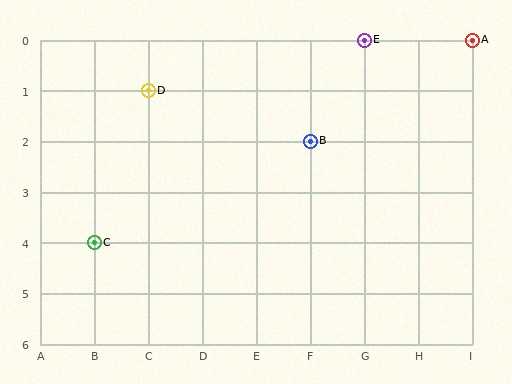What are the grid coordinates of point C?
Point C is at grid coordinates (B, 4).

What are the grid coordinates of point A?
Point A is at grid coordinates (I, 0).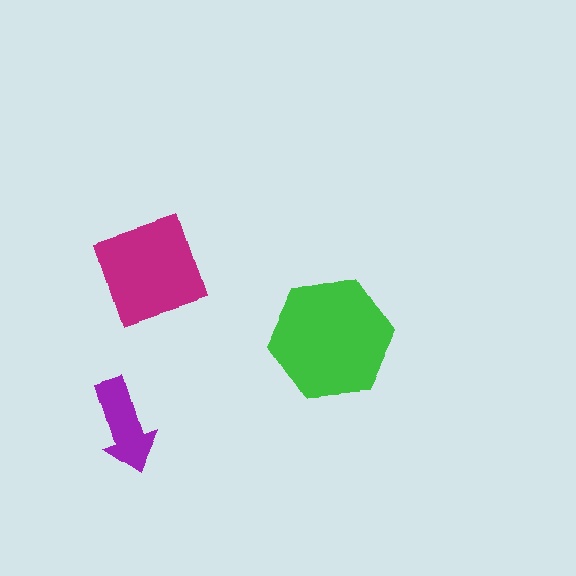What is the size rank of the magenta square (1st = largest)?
2nd.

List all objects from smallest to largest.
The purple arrow, the magenta square, the green hexagon.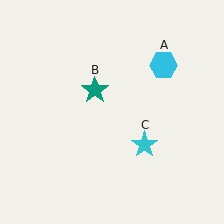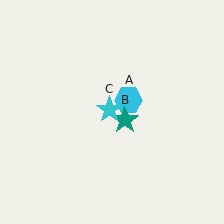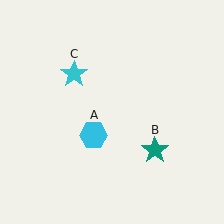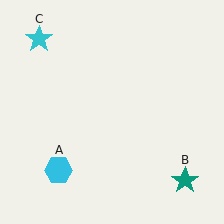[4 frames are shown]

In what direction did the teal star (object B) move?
The teal star (object B) moved down and to the right.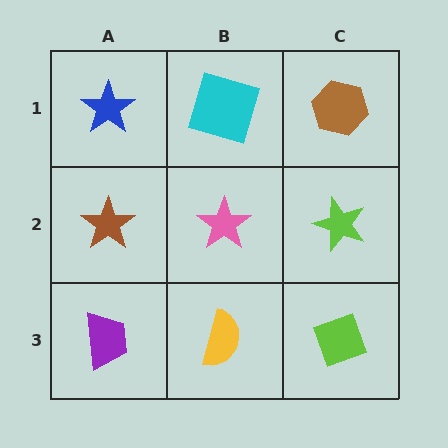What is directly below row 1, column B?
A pink star.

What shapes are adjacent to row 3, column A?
A brown star (row 2, column A), a yellow semicircle (row 3, column B).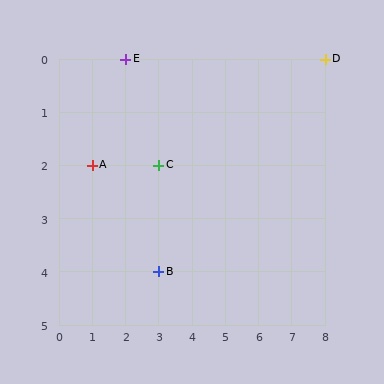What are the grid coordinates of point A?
Point A is at grid coordinates (1, 2).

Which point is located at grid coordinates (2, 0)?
Point E is at (2, 0).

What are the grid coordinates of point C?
Point C is at grid coordinates (3, 2).